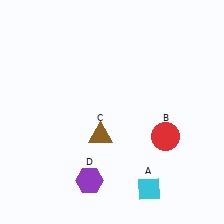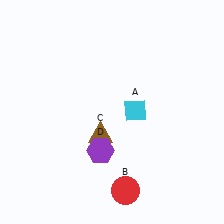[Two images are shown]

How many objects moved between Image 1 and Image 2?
3 objects moved between the two images.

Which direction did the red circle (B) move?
The red circle (B) moved down.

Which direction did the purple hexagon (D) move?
The purple hexagon (D) moved up.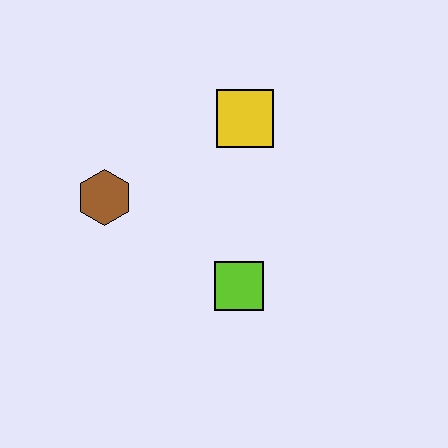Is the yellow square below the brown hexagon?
No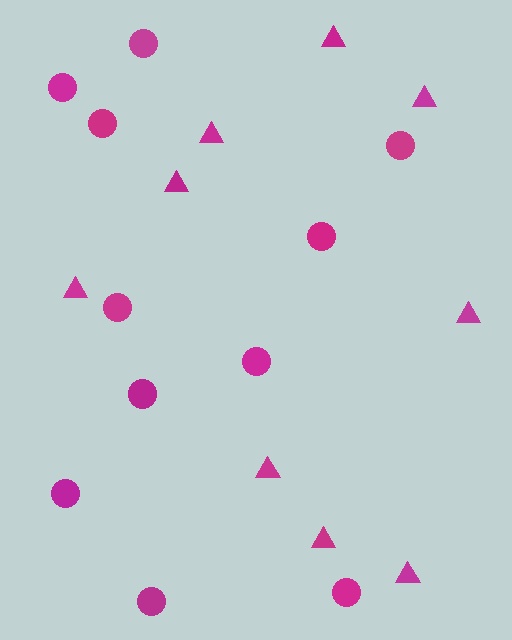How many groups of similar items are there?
There are 2 groups: one group of triangles (9) and one group of circles (11).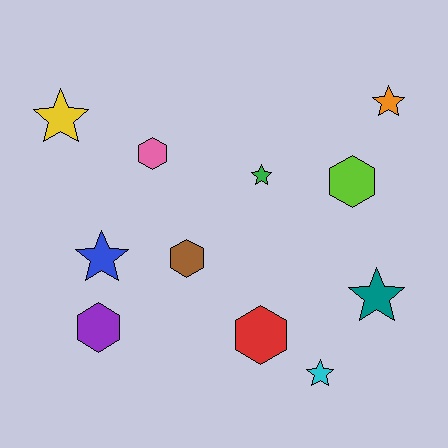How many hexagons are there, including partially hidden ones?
There are 5 hexagons.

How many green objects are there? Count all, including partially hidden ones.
There is 1 green object.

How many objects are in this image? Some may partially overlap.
There are 11 objects.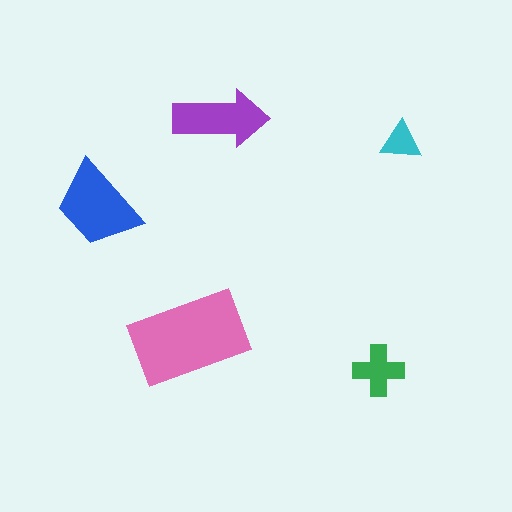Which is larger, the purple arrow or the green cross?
The purple arrow.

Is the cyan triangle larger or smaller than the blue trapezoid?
Smaller.